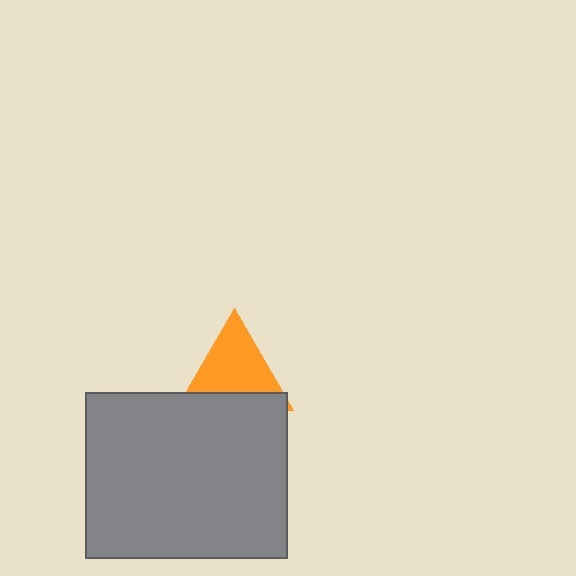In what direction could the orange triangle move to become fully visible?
The orange triangle could move up. That would shift it out from behind the gray rectangle entirely.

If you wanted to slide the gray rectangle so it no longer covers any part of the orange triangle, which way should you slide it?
Slide it down — that is the most direct way to separate the two shapes.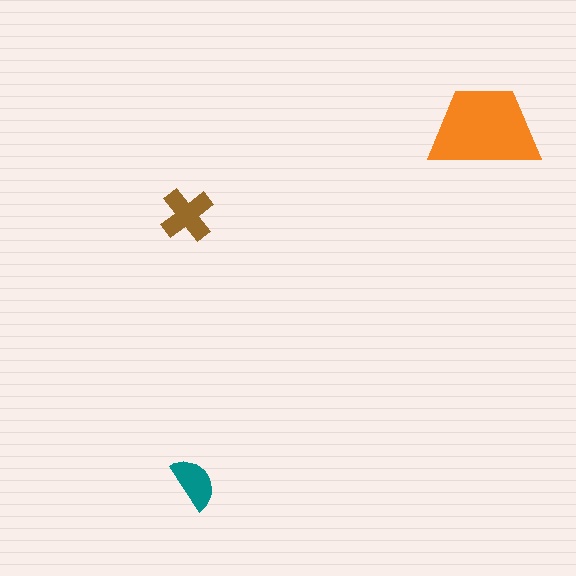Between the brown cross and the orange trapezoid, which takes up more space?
The orange trapezoid.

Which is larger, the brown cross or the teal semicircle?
The brown cross.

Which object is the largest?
The orange trapezoid.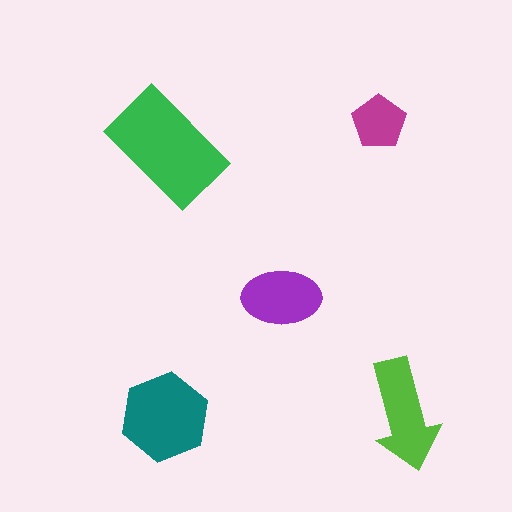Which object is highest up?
The magenta pentagon is topmost.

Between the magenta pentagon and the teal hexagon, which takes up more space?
The teal hexagon.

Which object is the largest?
The green rectangle.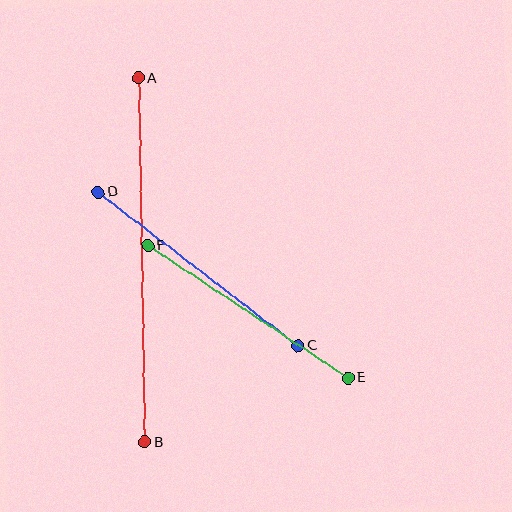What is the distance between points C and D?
The distance is approximately 252 pixels.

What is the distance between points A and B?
The distance is approximately 364 pixels.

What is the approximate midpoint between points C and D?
The midpoint is at approximately (198, 269) pixels.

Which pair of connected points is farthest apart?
Points A and B are farthest apart.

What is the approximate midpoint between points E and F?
The midpoint is at approximately (248, 311) pixels.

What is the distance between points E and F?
The distance is approximately 240 pixels.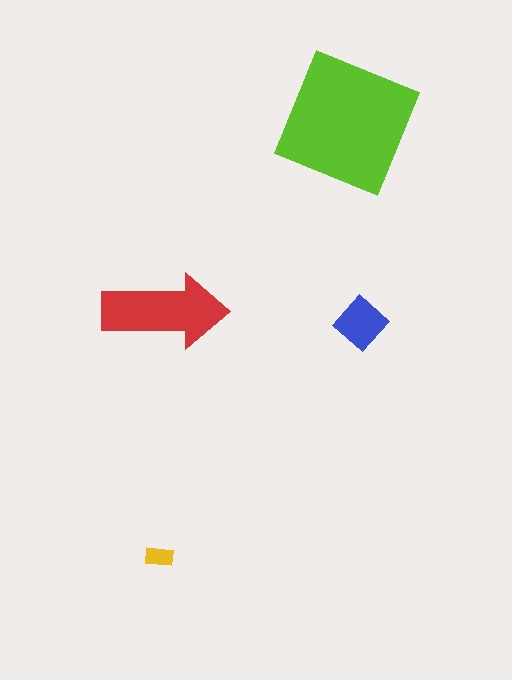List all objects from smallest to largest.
The yellow rectangle, the blue diamond, the red arrow, the lime square.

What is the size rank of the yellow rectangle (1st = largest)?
4th.